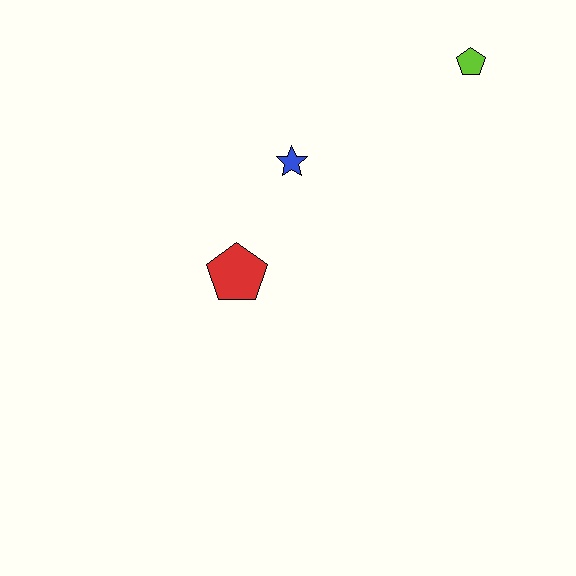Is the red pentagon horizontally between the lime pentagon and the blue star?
No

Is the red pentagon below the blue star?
Yes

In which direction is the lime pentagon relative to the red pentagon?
The lime pentagon is to the right of the red pentagon.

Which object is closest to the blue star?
The red pentagon is closest to the blue star.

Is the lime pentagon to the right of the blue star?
Yes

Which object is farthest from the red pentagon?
The lime pentagon is farthest from the red pentagon.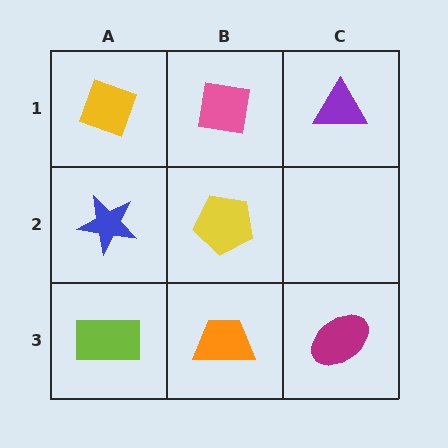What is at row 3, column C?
A magenta ellipse.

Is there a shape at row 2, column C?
No, that cell is empty.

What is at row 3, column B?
An orange trapezoid.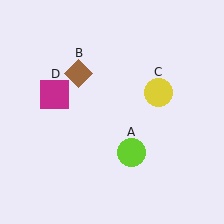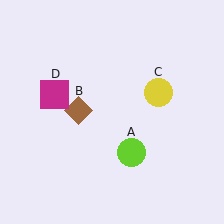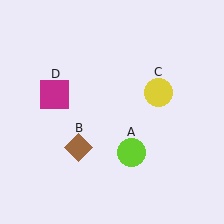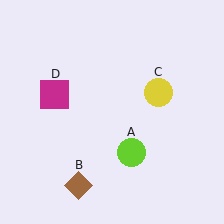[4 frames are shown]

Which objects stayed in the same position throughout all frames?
Lime circle (object A) and yellow circle (object C) and magenta square (object D) remained stationary.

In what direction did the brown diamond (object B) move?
The brown diamond (object B) moved down.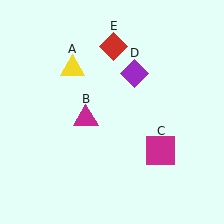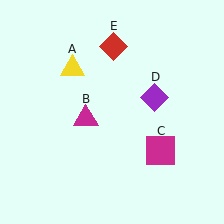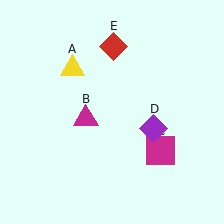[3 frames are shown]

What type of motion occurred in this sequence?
The purple diamond (object D) rotated clockwise around the center of the scene.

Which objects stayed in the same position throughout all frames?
Yellow triangle (object A) and magenta triangle (object B) and magenta square (object C) and red diamond (object E) remained stationary.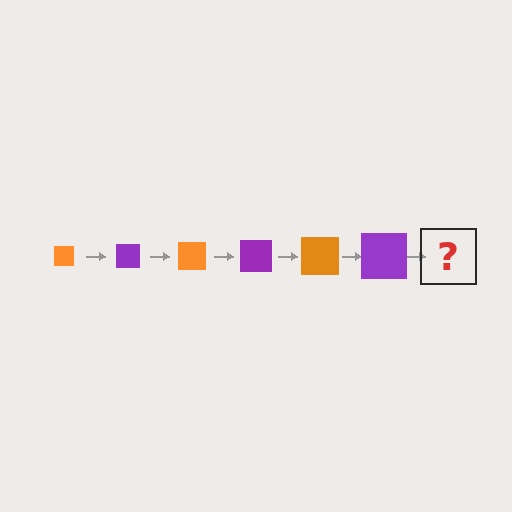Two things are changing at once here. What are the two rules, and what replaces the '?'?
The two rules are that the square grows larger each step and the color cycles through orange and purple. The '?' should be an orange square, larger than the previous one.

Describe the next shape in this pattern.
It should be an orange square, larger than the previous one.